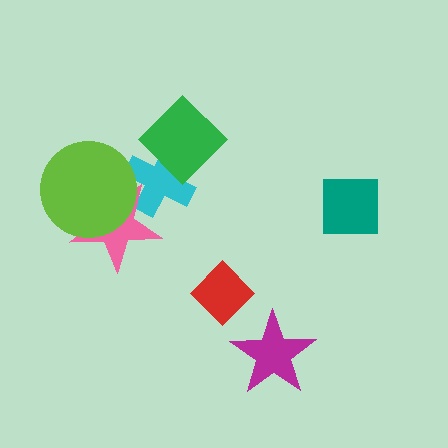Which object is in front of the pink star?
The lime circle is in front of the pink star.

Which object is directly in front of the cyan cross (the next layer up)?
The green diamond is directly in front of the cyan cross.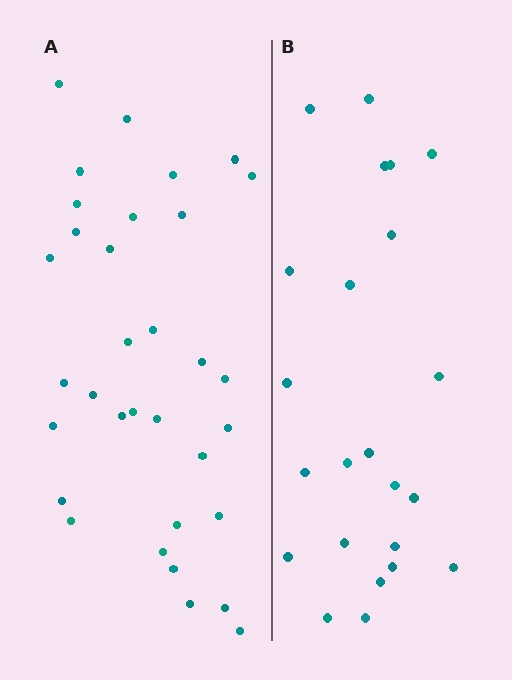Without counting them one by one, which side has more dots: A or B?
Region A (the left region) has more dots.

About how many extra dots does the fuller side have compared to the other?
Region A has roughly 10 or so more dots than region B.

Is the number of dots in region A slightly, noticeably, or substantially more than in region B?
Region A has noticeably more, but not dramatically so. The ratio is roughly 1.4 to 1.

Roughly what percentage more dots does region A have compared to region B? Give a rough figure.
About 45% more.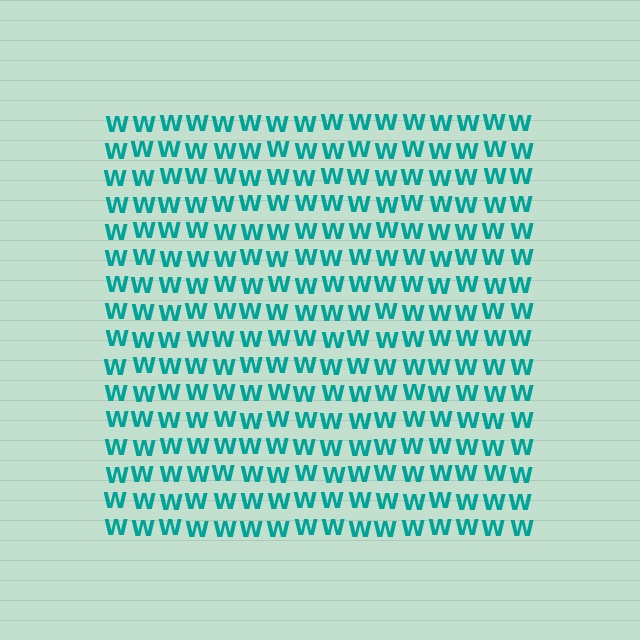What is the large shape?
The large shape is a square.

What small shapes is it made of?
It is made of small letter W's.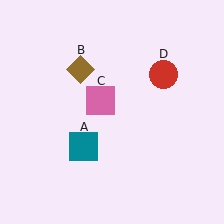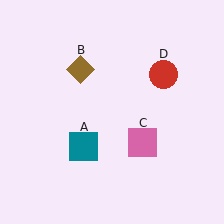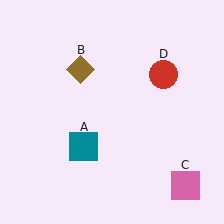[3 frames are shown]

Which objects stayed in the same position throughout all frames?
Teal square (object A) and brown diamond (object B) and red circle (object D) remained stationary.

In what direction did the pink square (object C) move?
The pink square (object C) moved down and to the right.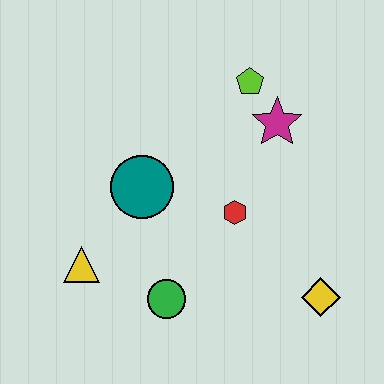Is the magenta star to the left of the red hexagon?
No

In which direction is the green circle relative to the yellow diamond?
The green circle is to the left of the yellow diamond.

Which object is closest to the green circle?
The yellow triangle is closest to the green circle.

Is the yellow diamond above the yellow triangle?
No